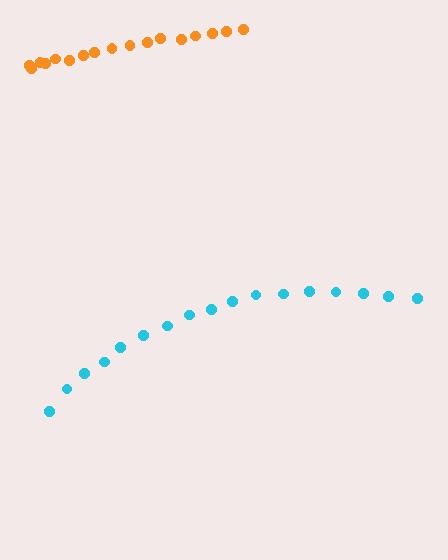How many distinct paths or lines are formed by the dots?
There are 2 distinct paths.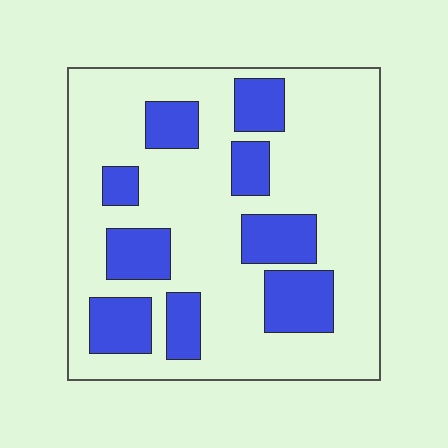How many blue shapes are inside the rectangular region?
9.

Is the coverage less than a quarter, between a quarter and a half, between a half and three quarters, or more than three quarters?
Between a quarter and a half.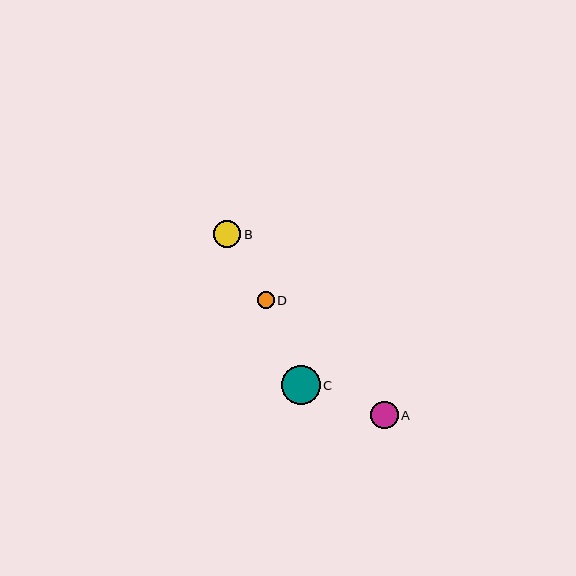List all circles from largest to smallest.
From largest to smallest: C, A, B, D.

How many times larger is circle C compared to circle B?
Circle C is approximately 1.4 times the size of circle B.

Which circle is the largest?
Circle C is the largest with a size of approximately 39 pixels.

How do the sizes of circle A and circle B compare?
Circle A and circle B are approximately the same size.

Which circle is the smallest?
Circle D is the smallest with a size of approximately 17 pixels.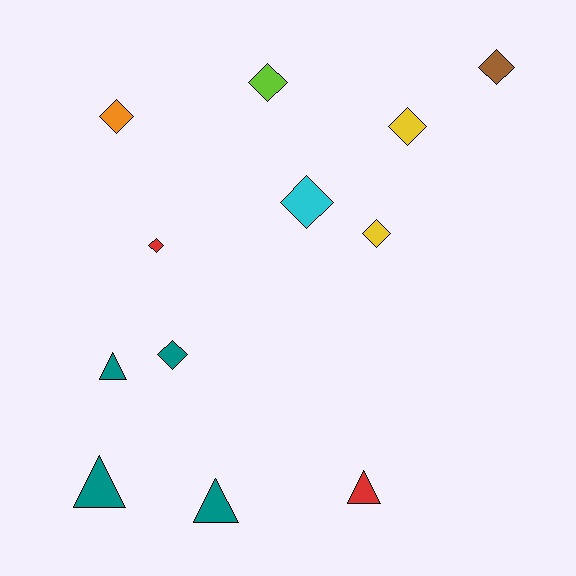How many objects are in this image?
There are 12 objects.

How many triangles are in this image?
There are 4 triangles.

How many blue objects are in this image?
There are no blue objects.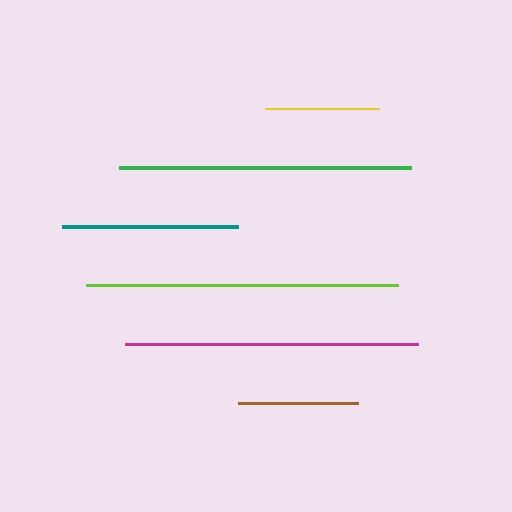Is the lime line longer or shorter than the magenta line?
The lime line is longer than the magenta line.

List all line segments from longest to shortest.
From longest to shortest: lime, magenta, green, teal, brown, yellow.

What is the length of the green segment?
The green segment is approximately 292 pixels long.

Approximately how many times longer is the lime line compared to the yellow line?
The lime line is approximately 2.7 times the length of the yellow line.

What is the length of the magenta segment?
The magenta segment is approximately 293 pixels long.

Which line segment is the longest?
The lime line is the longest at approximately 312 pixels.